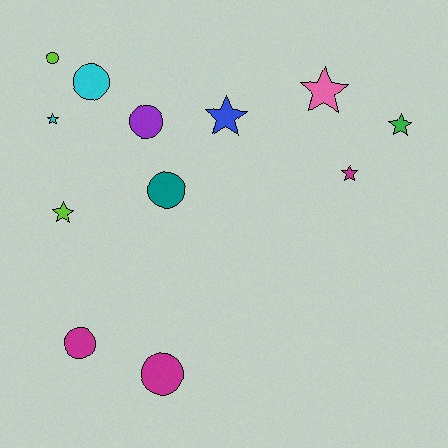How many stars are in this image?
There are 6 stars.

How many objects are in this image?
There are 12 objects.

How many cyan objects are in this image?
There are 2 cyan objects.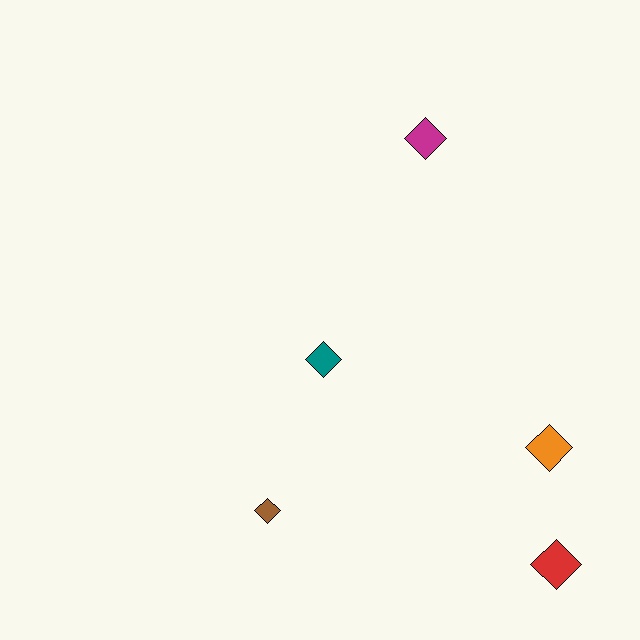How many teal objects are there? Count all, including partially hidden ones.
There is 1 teal object.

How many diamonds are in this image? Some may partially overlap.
There are 5 diamonds.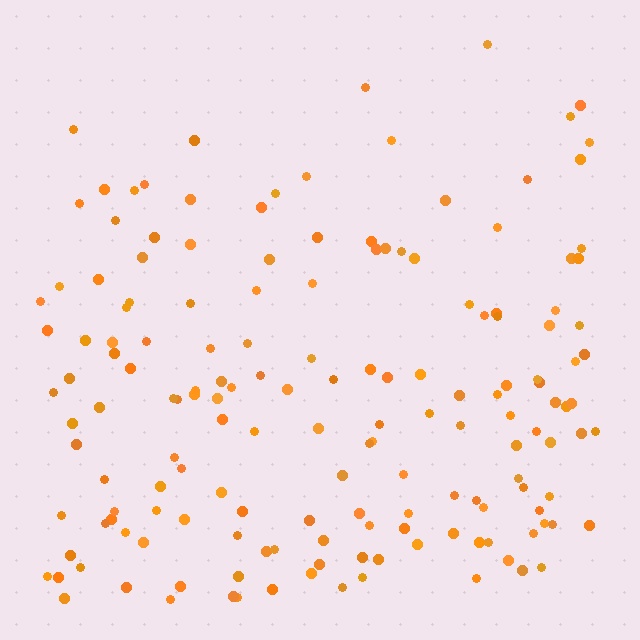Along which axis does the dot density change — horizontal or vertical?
Vertical.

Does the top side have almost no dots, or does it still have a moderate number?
Still a moderate number, just noticeably fewer than the bottom.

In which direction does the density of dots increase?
From top to bottom, with the bottom side densest.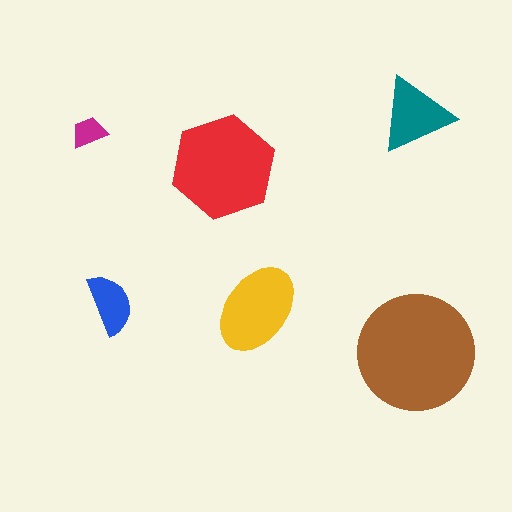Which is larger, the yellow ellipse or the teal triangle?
The yellow ellipse.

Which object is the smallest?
The magenta trapezoid.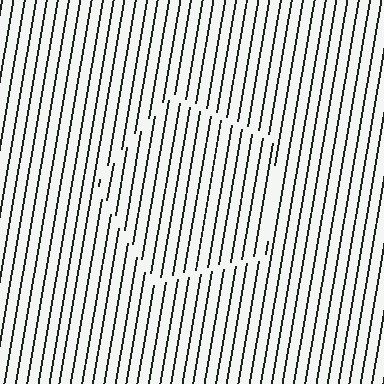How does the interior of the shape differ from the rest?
The interior of the shape contains the same grating, shifted by half a period — the contour is defined by the phase discontinuity where line-ends from the inner and outer gratings abut.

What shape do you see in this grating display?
An illusory pentagon. The interior of the shape contains the same grating, shifted by half a period — the contour is defined by the phase discontinuity where line-ends from the inner and outer gratings abut.